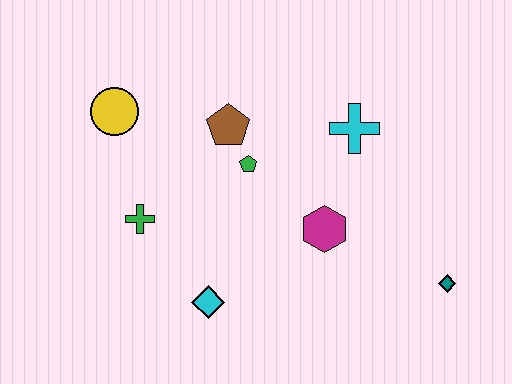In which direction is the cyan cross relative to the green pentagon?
The cyan cross is to the right of the green pentagon.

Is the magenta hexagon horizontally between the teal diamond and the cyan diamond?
Yes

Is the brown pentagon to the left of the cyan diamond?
No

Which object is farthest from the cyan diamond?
The teal diamond is farthest from the cyan diamond.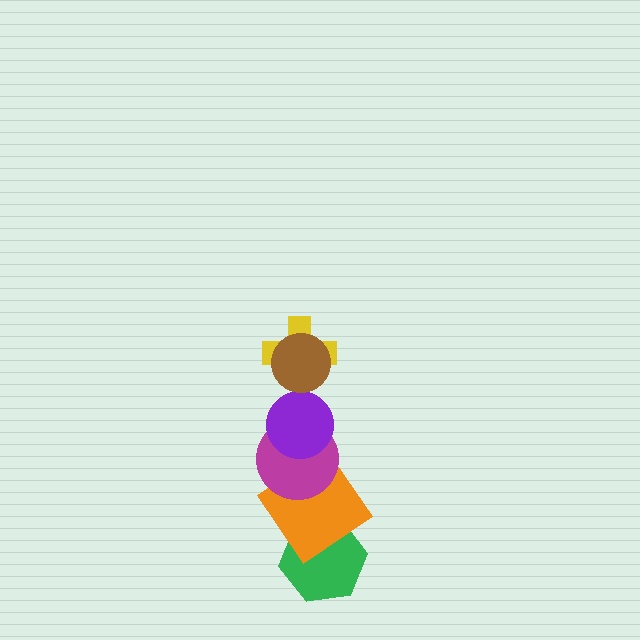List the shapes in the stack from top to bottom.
From top to bottom: the brown circle, the yellow cross, the purple circle, the magenta circle, the orange diamond, the green hexagon.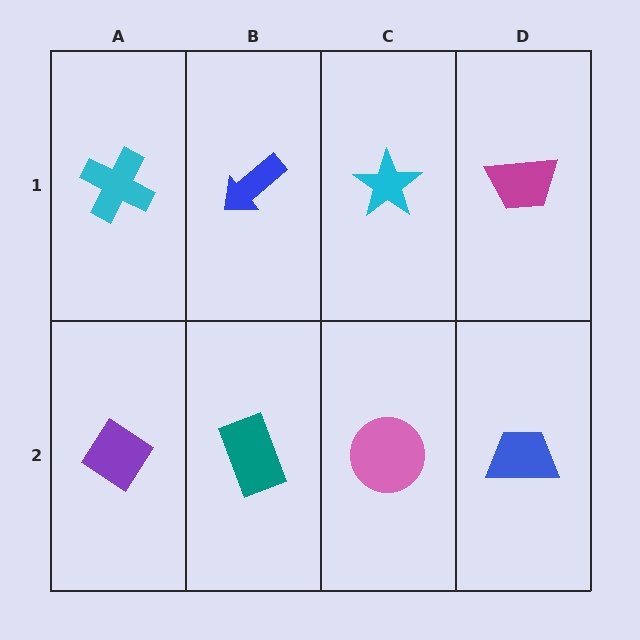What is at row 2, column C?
A pink circle.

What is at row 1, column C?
A cyan star.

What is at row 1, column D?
A magenta trapezoid.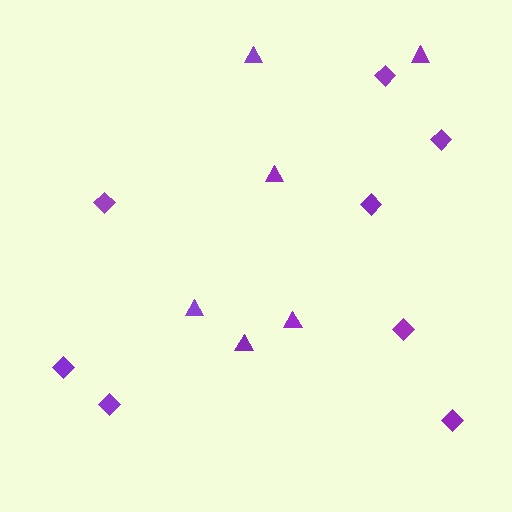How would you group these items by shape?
There are 2 groups: one group of diamonds (8) and one group of triangles (6).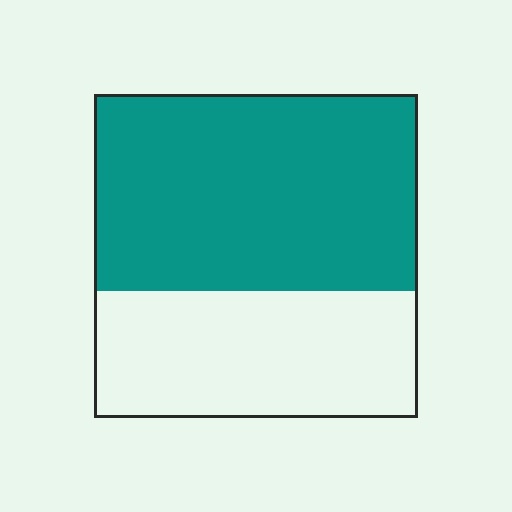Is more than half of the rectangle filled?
Yes.